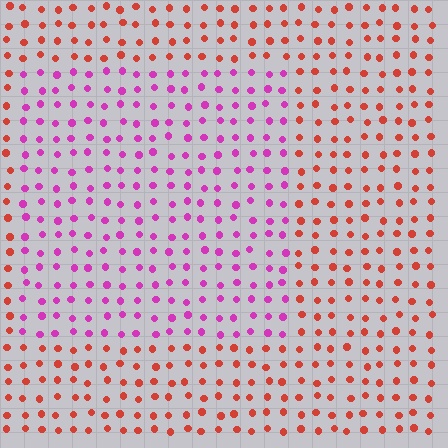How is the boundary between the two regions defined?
The boundary is defined purely by a slight shift in hue (about 55 degrees). Spacing, size, and orientation are identical on both sides.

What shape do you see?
I see a rectangle.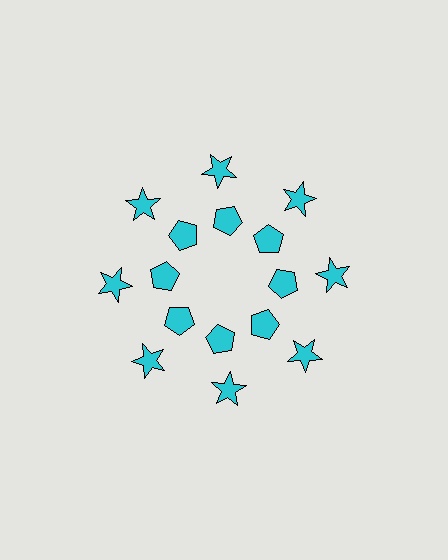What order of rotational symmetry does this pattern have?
This pattern has 8-fold rotational symmetry.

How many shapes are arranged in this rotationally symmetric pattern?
There are 16 shapes, arranged in 8 groups of 2.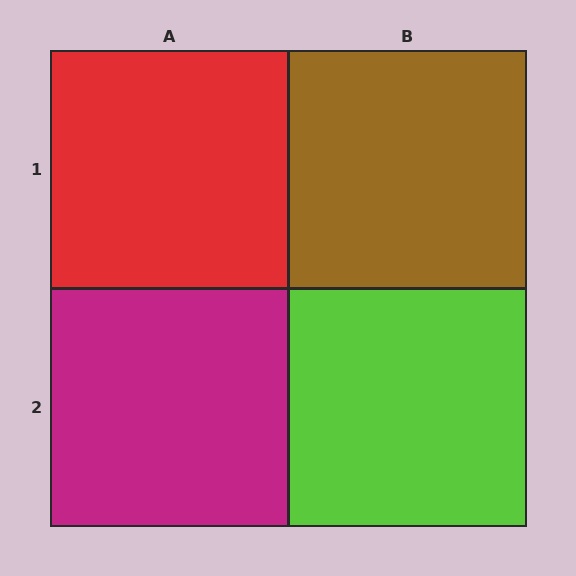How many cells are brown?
1 cell is brown.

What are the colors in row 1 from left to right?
Red, brown.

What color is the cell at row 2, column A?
Magenta.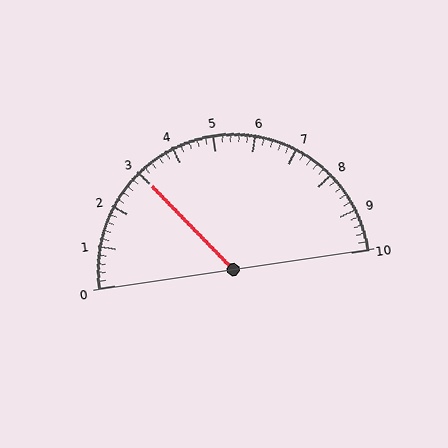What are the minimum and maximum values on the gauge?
The gauge ranges from 0 to 10.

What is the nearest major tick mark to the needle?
The nearest major tick mark is 3.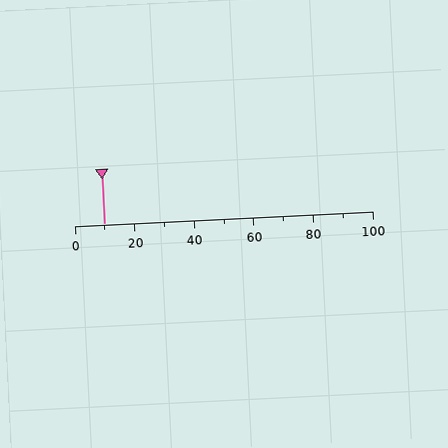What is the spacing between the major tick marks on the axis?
The major ticks are spaced 20 apart.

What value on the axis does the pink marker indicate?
The marker indicates approximately 10.